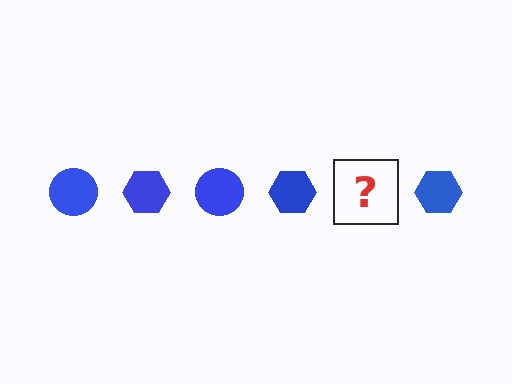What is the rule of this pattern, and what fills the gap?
The rule is that the pattern cycles through circle, hexagon shapes in blue. The gap should be filled with a blue circle.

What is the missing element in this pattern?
The missing element is a blue circle.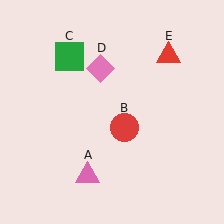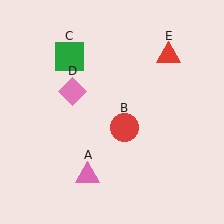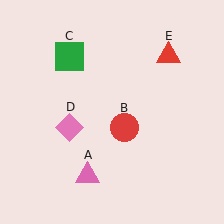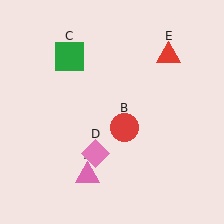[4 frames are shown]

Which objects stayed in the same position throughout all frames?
Pink triangle (object A) and red circle (object B) and green square (object C) and red triangle (object E) remained stationary.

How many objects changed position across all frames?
1 object changed position: pink diamond (object D).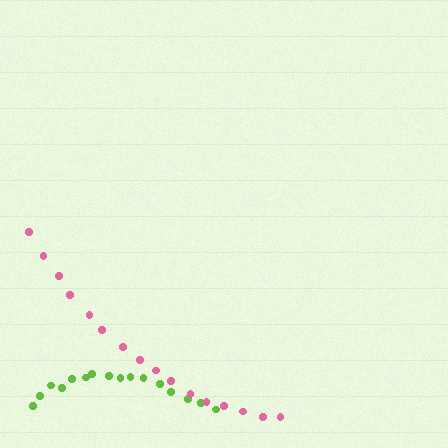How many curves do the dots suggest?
There are 2 distinct paths.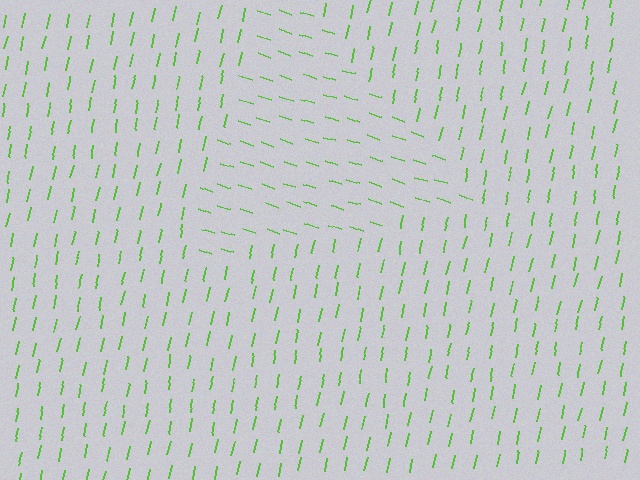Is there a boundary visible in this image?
Yes, there is a texture boundary formed by a change in line orientation.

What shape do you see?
I see a triangle.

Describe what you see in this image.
The image is filled with small lime line segments. A triangle region in the image has lines oriented differently from the surrounding lines, creating a visible texture boundary.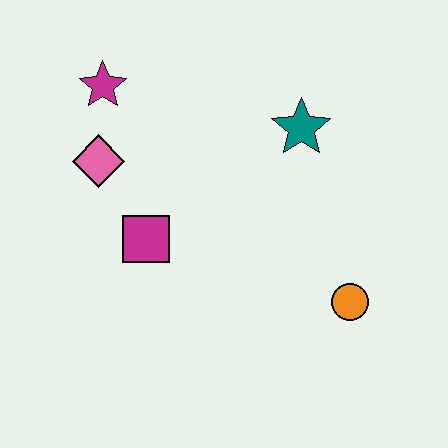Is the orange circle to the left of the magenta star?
No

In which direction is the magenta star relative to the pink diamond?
The magenta star is above the pink diamond.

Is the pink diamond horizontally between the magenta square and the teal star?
No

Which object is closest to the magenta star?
The pink diamond is closest to the magenta star.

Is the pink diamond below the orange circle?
No